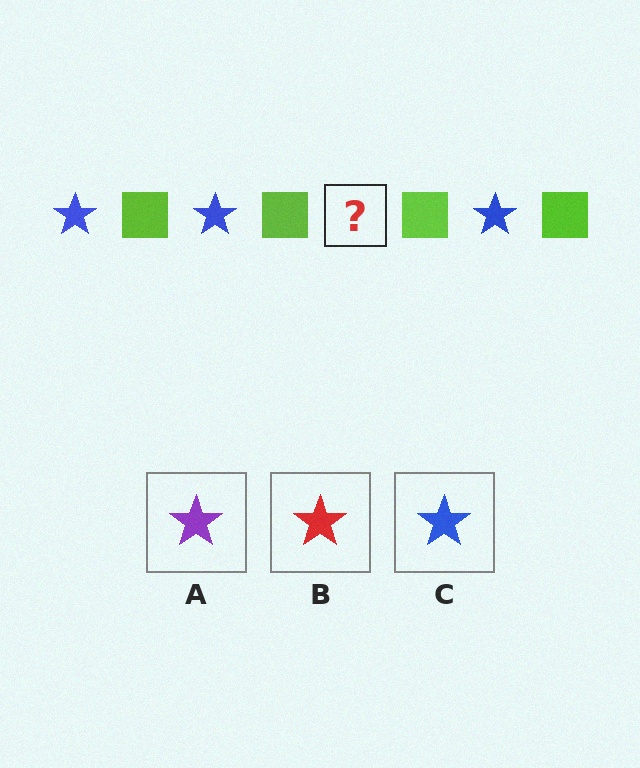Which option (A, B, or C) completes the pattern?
C.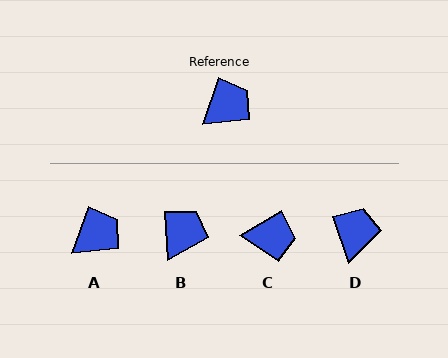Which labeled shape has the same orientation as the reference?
A.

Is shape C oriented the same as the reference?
No, it is off by about 39 degrees.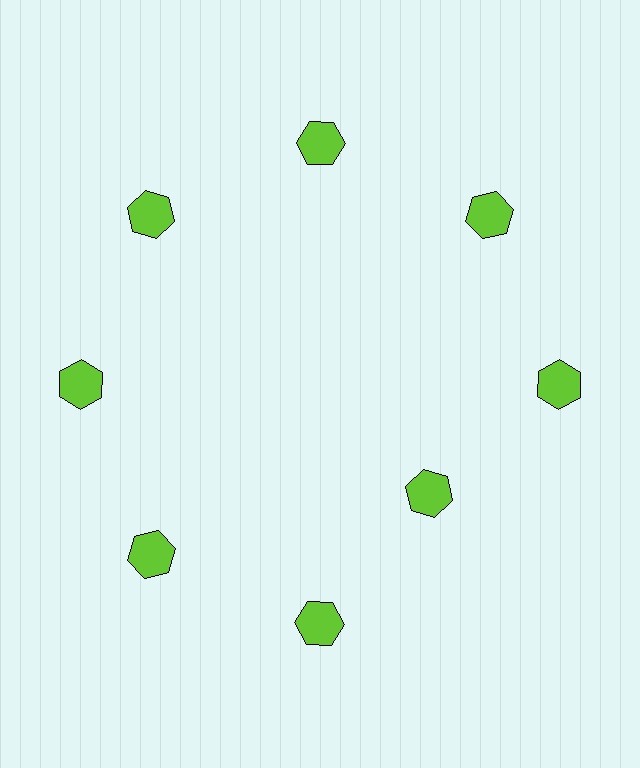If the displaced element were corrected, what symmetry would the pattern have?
It would have 8-fold rotational symmetry — the pattern would map onto itself every 45 degrees.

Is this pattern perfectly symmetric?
No. The 8 lime hexagons are arranged in a ring, but one element near the 4 o'clock position is pulled inward toward the center, breaking the 8-fold rotational symmetry.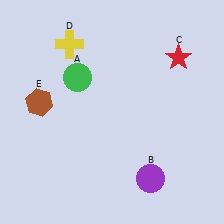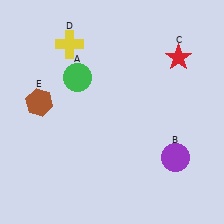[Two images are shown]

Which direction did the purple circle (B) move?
The purple circle (B) moved right.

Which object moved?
The purple circle (B) moved right.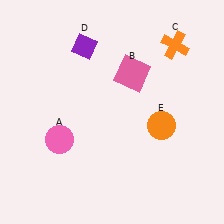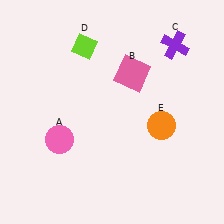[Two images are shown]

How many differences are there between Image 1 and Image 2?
There are 2 differences between the two images.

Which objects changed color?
C changed from orange to purple. D changed from purple to lime.